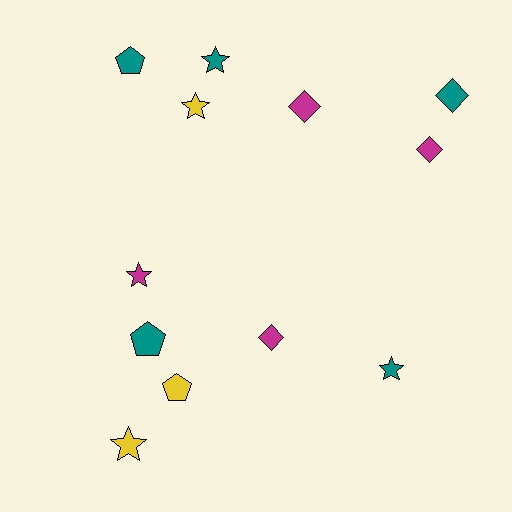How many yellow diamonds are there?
There are no yellow diamonds.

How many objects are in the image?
There are 12 objects.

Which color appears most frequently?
Teal, with 5 objects.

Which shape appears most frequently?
Star, with 5 objects.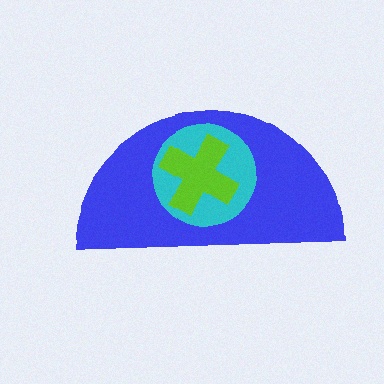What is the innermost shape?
The lime cross.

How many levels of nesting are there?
3.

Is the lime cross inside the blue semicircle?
Yes.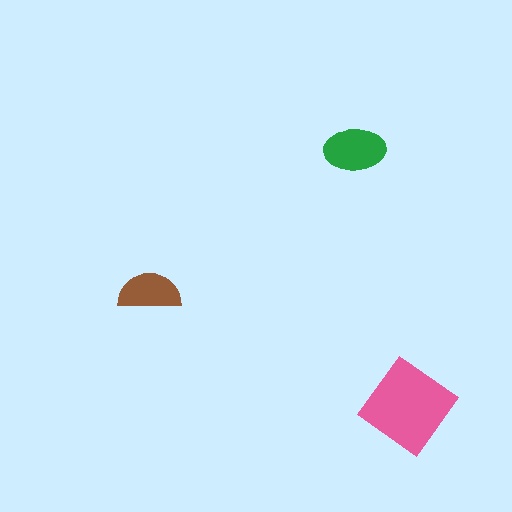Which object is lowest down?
The pink diamond is bottommost.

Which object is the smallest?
The brown semicircle.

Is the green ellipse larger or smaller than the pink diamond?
Smaller.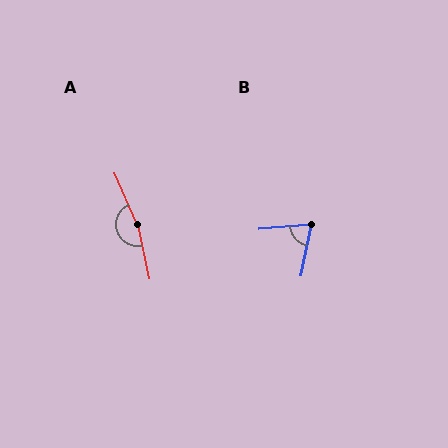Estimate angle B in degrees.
Approximately 73 degrees.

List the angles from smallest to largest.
B (73°), A (167°).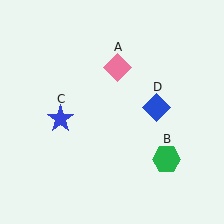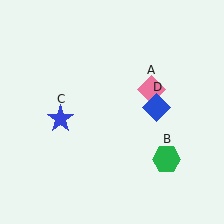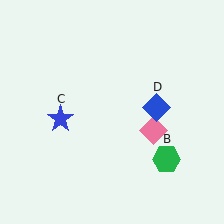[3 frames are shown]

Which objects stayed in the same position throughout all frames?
Green hexagon (object B) and blue star (object C) and blue diamond (object D) remained stationary.